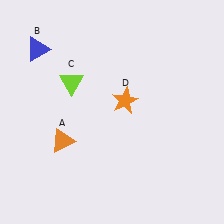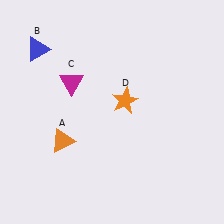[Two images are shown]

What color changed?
The triangle (C) changed from lime in Image 1 to magenta in Image 2.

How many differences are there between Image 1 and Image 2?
There is 1 difference between the two images.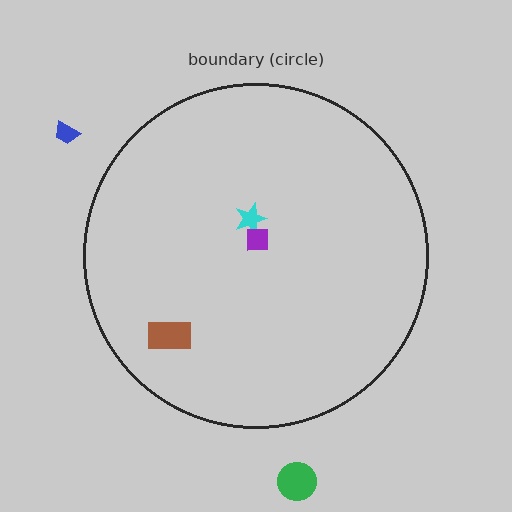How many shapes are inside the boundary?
3 inside, 2 outside.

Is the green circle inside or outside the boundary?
Outside.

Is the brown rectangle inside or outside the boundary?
Inside.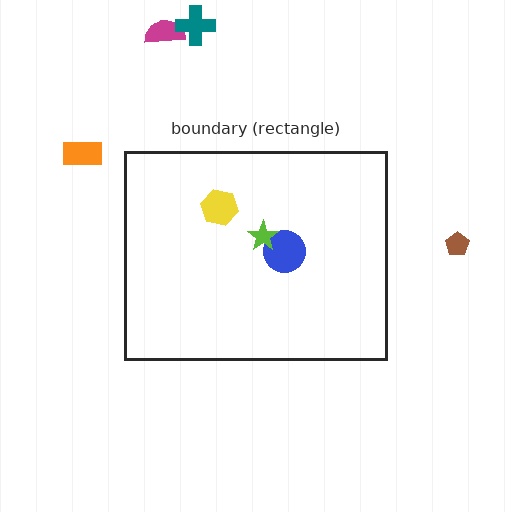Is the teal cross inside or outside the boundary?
Outside.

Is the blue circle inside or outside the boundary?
Inside.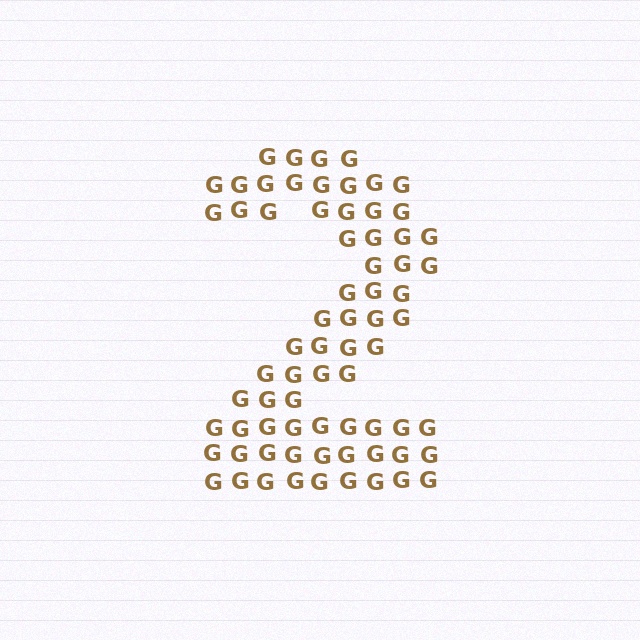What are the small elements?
The small elements are letter G's.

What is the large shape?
The large shape is the digit 2.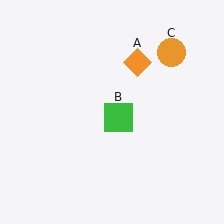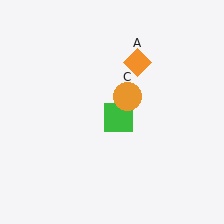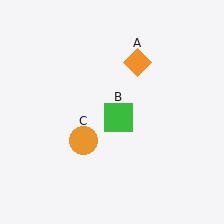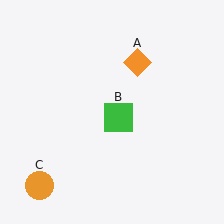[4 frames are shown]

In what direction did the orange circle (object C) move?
The orange circle (object C) moved down and to the left.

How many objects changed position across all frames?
1 object changed position: orange circle (object C).